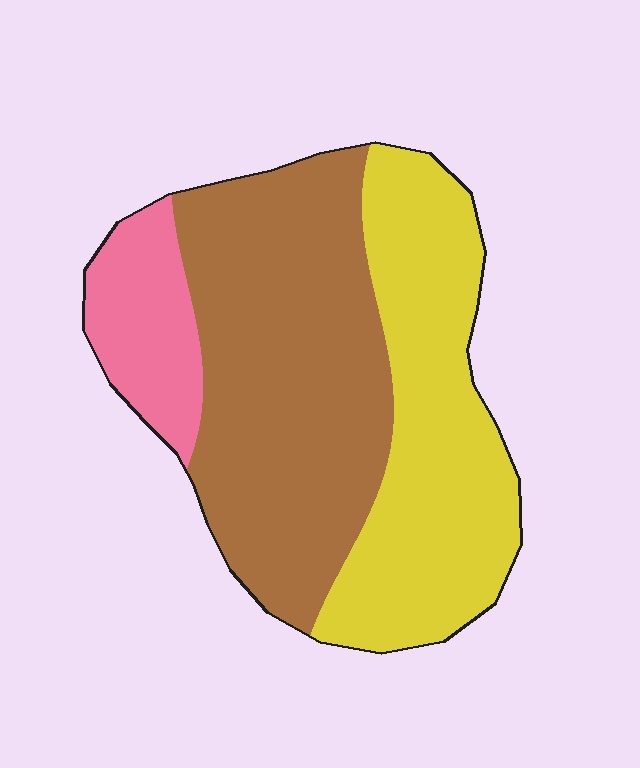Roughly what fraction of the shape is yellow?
Yellow takes up about three eighths (3/8) of the shape.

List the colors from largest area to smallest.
From largest to smallest: brown, yellow, pink.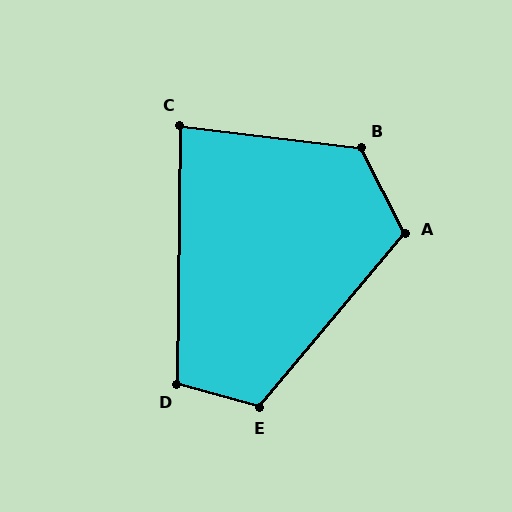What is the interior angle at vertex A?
Approximately 113 degrees (obtuse).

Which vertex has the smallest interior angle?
C, at approximately 84 degrees.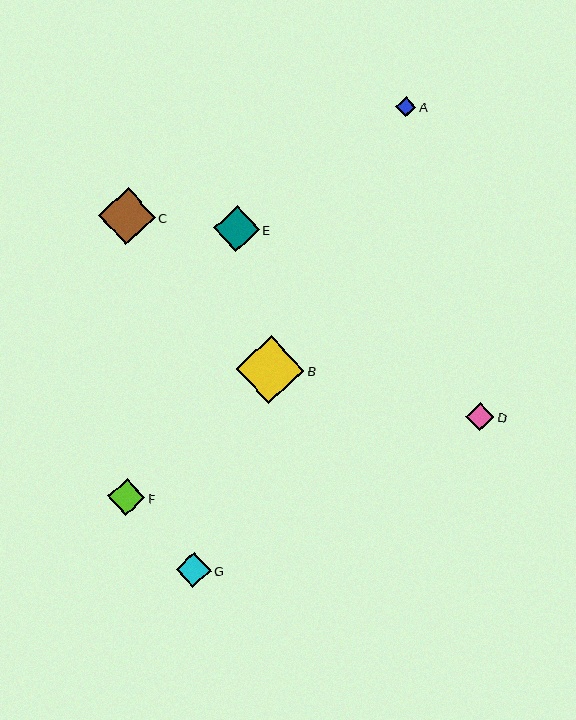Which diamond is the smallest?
Diamond A is the smallest with a size of approximately 20 pixels.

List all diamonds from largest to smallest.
From largest to smallest: B, C, E, F, G, D, A.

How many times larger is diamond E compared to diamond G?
Diamond E is approximately 1.3 times the size of diamond G.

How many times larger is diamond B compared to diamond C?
Diamond B is approximately 1.2 times the size of diamond C.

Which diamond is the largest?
Diamond B is the largest with a size of approximately 68 pixels.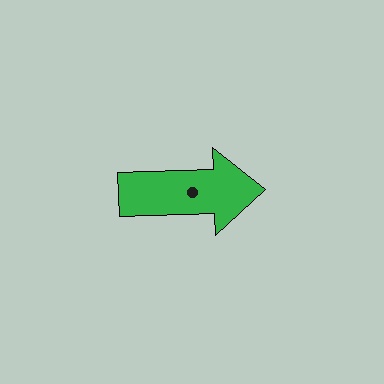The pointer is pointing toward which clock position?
Roughly 3 o'clock.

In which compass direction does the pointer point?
East.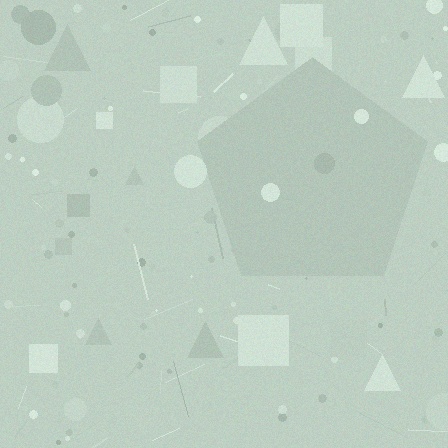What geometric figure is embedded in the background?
A pentagon is embedded in the background.